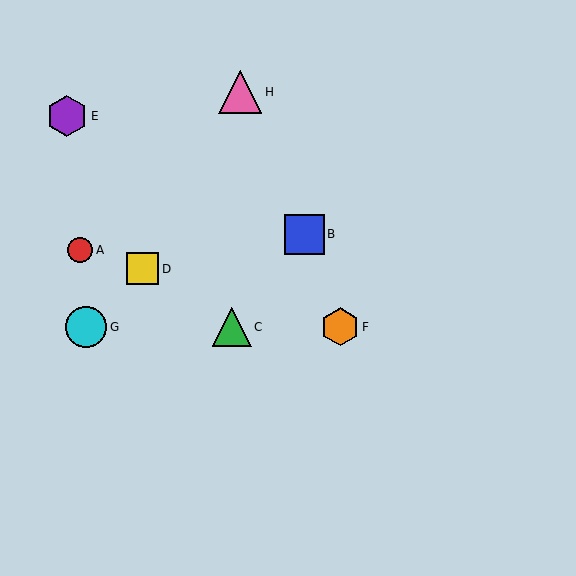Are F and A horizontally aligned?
No, F is at y≈327 and A is at y≈250.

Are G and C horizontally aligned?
Yes, both are at y≈327.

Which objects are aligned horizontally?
Objects C, F, G are aligned horizontally.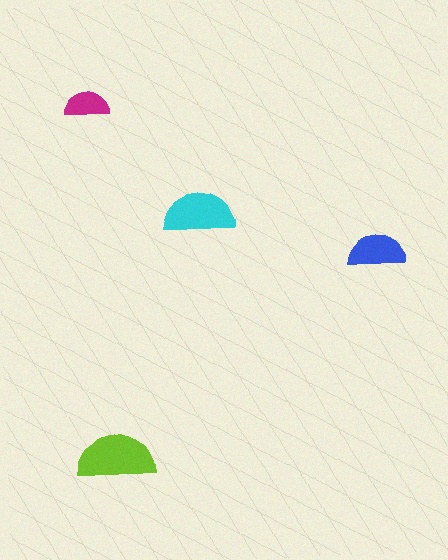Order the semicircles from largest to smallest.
the lime one, the cyan one, the blue one, the magenta one.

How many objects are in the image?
There are 4 objects in the image.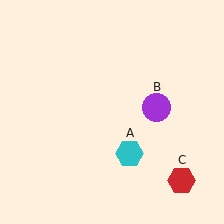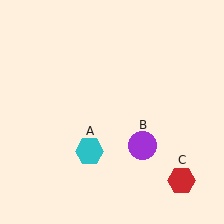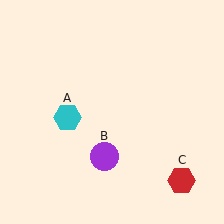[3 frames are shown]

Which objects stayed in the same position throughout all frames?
Red hexagon (object C) remained stationary.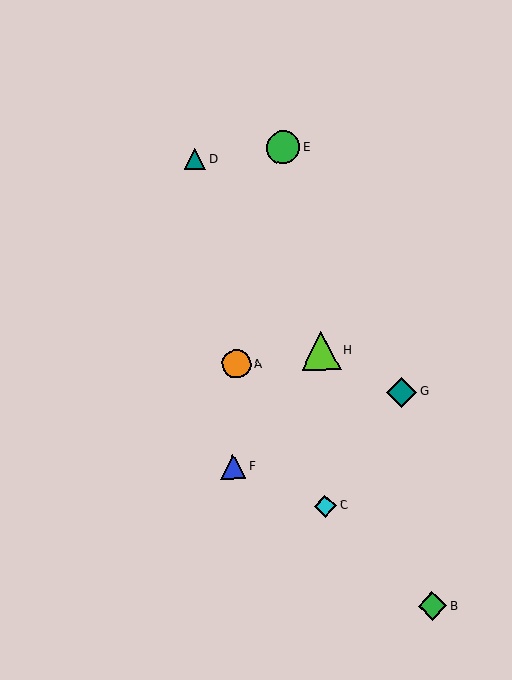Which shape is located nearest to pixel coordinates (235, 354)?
The orange circle (labeled A) at (237, 364) is nearest to that location.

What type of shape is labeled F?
Shape F is a blue triangle.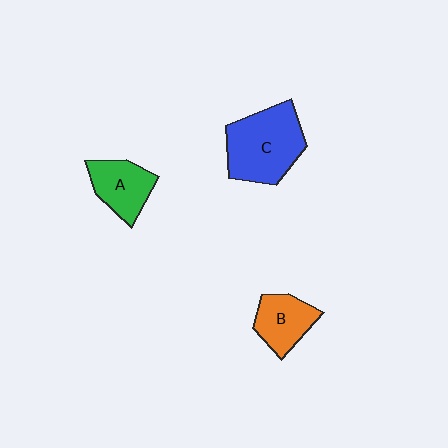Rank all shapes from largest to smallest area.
From largest to smallest: C (blue), A (green), B (orange).